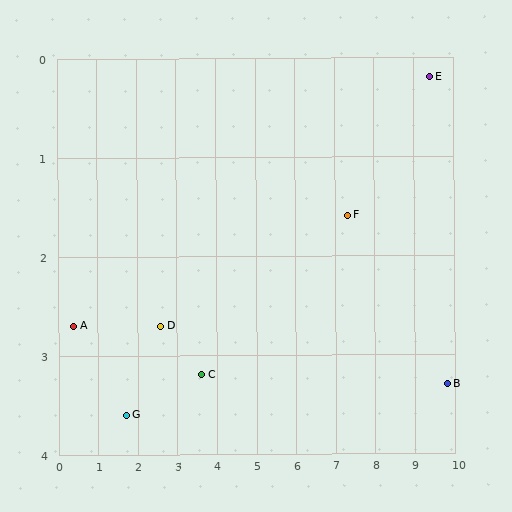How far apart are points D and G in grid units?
Points D and G are about 1.3 grid units apart.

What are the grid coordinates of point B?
Point B is at approximately (9.8, 3.3).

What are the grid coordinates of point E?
Point E is at approximately (9.4, 0.2).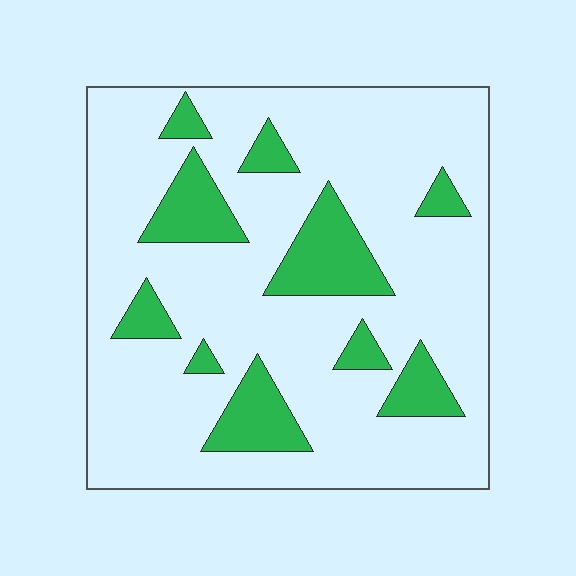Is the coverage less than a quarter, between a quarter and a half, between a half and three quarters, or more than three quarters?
Less than a quarter.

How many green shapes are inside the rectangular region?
10.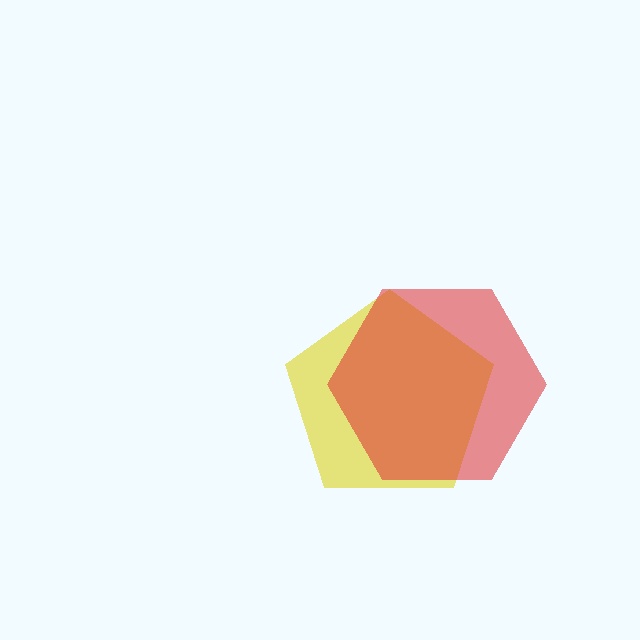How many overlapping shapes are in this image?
There are 2 overlapping shapes in the image.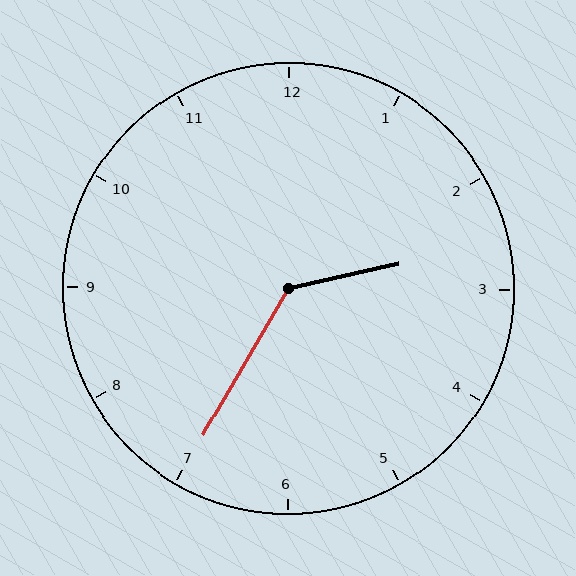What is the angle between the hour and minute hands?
Approximately 132 degrees.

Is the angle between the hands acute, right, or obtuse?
It is obtuse.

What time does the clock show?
2:35.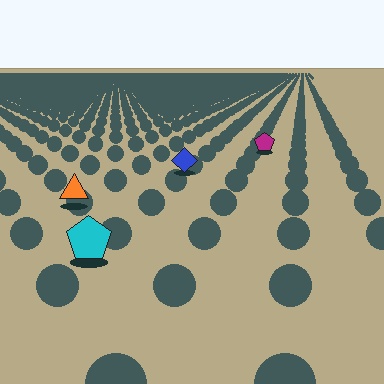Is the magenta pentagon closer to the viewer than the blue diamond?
No. The blue diamond is closer — you can tell from the texture gradient: the ground texture is coarser near it.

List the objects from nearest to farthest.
From nearest to farthest: the cyan pentagon, the orange triangle, the blue diamond, the magenta pentagon.